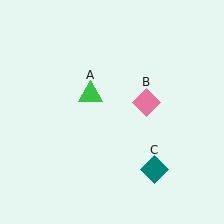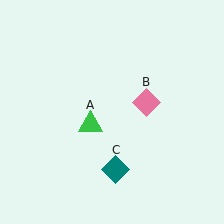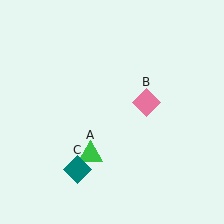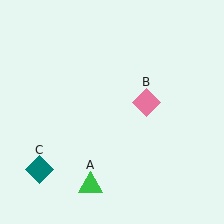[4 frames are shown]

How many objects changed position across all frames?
2 objects changed position: green triangle (object A), teal diamond (object C).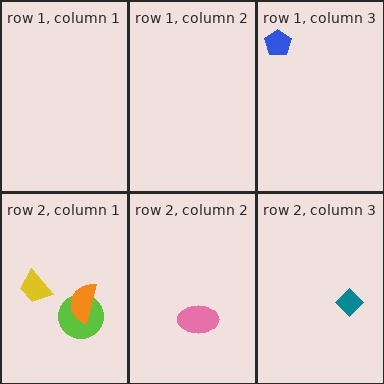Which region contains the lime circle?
The row 2, column 1 region.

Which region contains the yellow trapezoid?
The row 2, column 1 region.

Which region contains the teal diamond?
The row 2, column 3 region.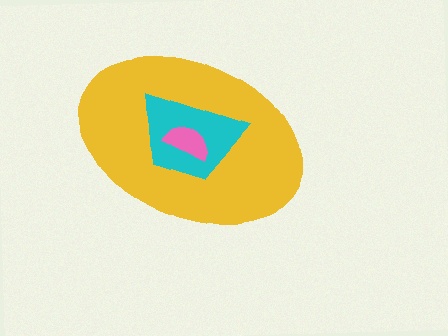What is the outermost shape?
The yellow ellipse.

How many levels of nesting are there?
3.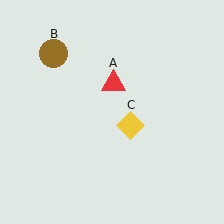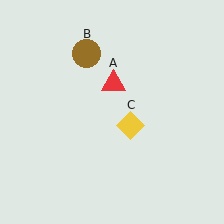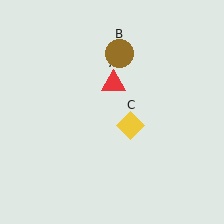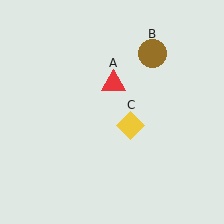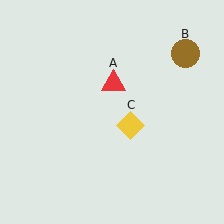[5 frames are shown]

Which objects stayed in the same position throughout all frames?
Red triangle (object A) and yellow diamond (object C) remained stationary.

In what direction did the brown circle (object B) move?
The brown circle (object B) moved right.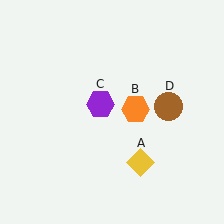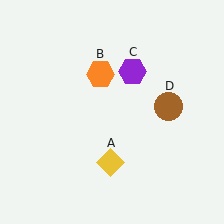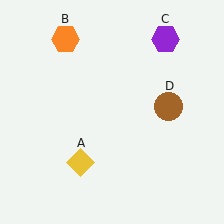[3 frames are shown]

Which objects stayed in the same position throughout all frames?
Brown circle (object D) remained stationary.